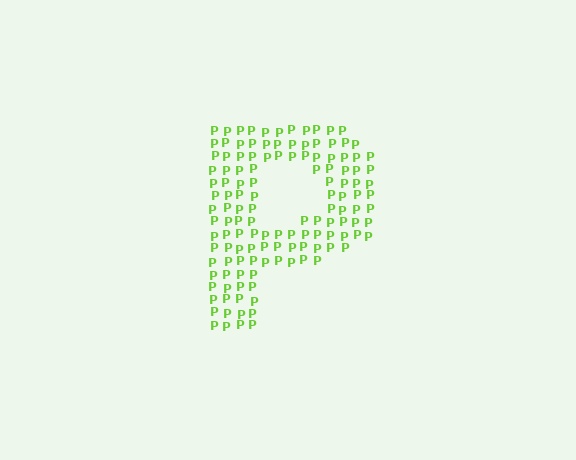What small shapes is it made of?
It is made of small letter P's.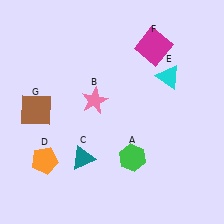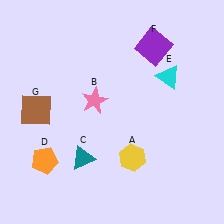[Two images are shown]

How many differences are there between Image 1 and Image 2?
There are 2 differences between the two images.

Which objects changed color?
A changed from green to yellow. F changed from magenta to purple.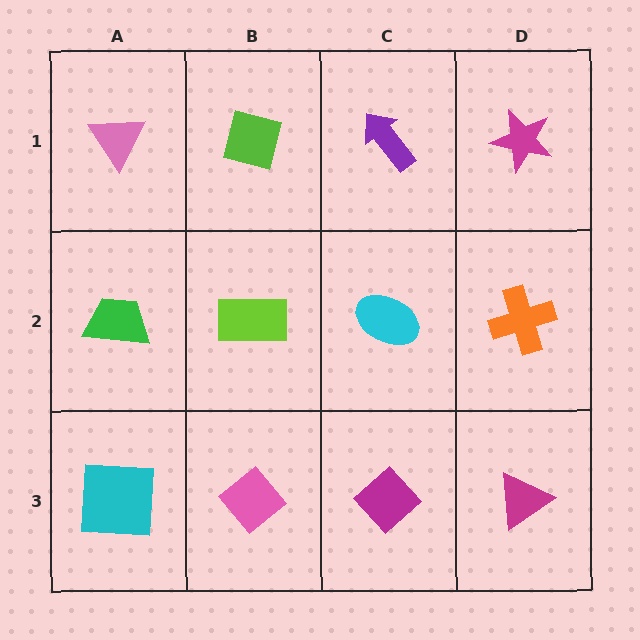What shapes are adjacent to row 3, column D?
An orange cross (row 2, column D), a magenta diamond (row 3, column C).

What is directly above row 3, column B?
A lime rectangle.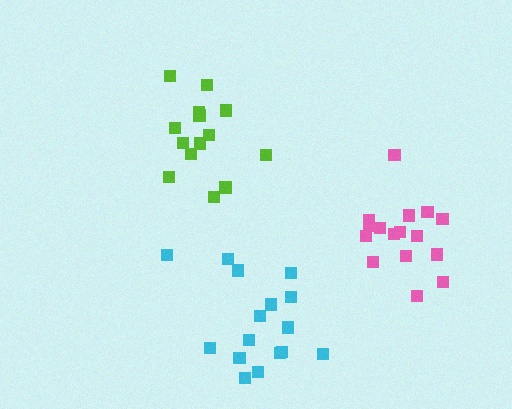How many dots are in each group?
Group 1: 16 dots, Group 2: 16 dots, Group 3: 14 dots (46 total).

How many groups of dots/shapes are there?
There are 3 groups.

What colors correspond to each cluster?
The clusters are colored: pink, cyan, lime.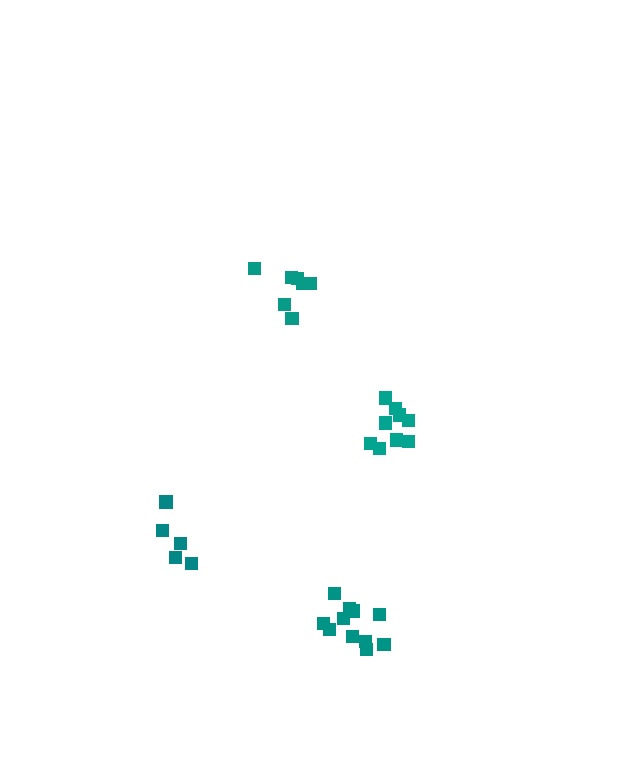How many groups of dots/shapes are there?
There are 4 groups.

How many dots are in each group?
Group 1: 10 dots, Group 2: 5 dots, Group 3: 11 dots, Group 4: 7 dots (33 total).